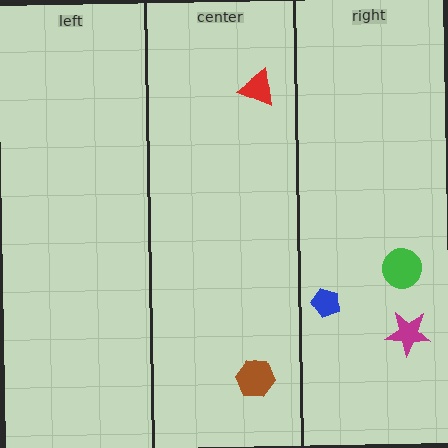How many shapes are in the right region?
3.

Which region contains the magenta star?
The right region.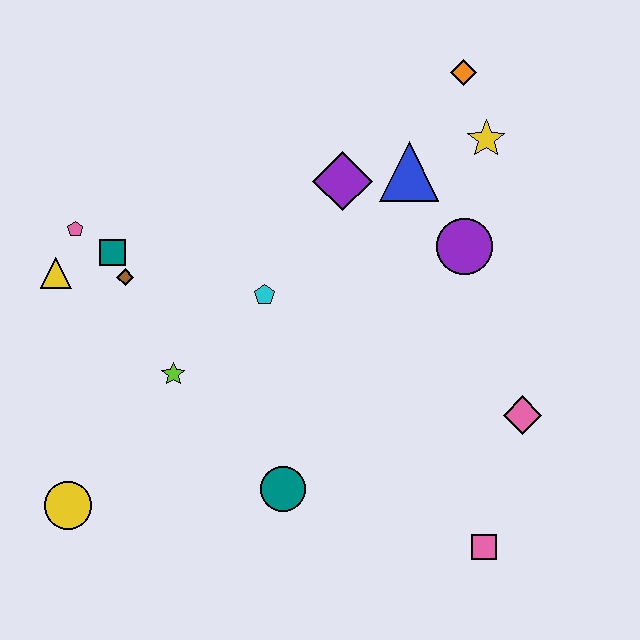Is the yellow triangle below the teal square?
Yes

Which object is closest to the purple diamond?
The blue triangle is closest to the purple diamond.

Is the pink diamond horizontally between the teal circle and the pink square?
No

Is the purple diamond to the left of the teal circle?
No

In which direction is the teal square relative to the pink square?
The teal square is to the left of the pink square.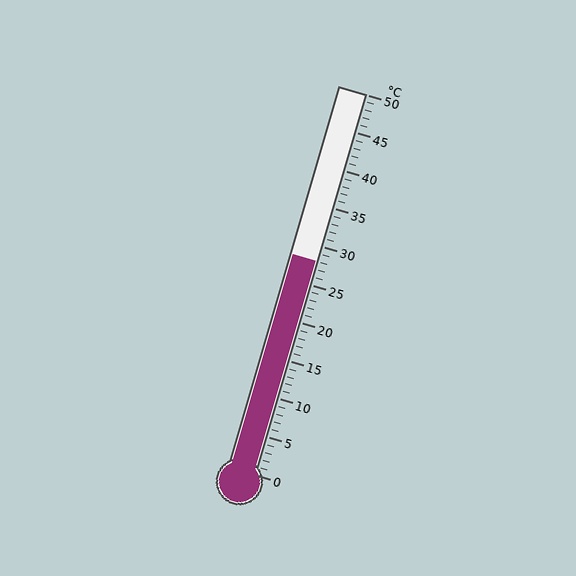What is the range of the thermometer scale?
The thermometer scale ranges from 0°C to 50°C.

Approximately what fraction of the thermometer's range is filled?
The thermometer is filled to approximately 55% of its range.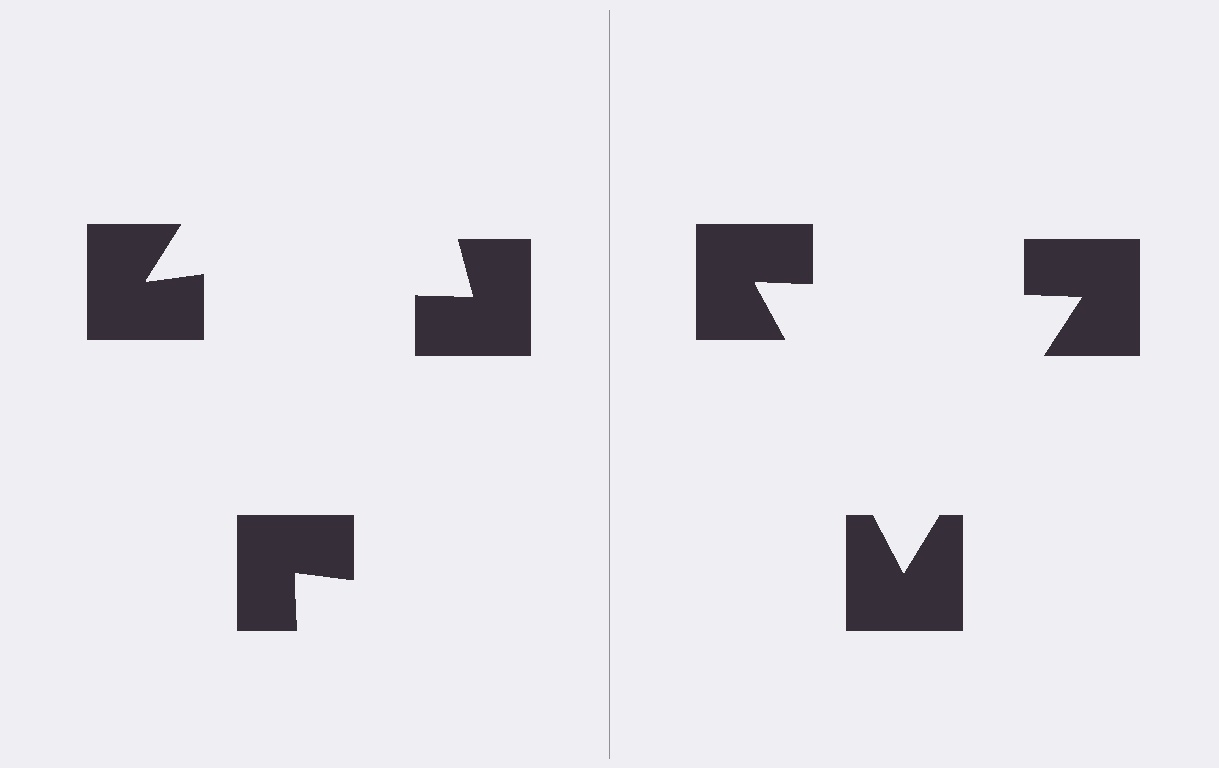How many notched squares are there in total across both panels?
6 — 3 on each side.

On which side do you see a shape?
An illusory triangle appears on the right side. On the left side the wedge cuts are rotated, so no coherent shape forms.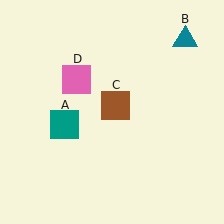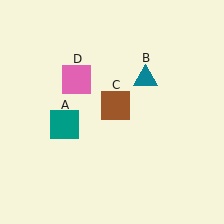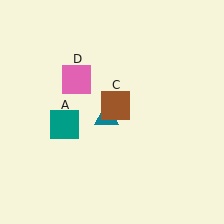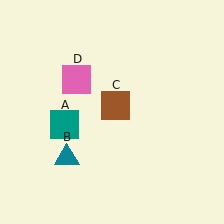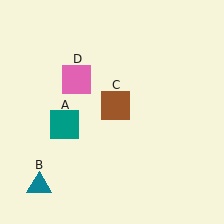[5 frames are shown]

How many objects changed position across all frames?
1 object changed position: teal triangle (object B).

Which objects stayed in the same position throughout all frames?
Teal square (object A) and brown square (object C) and pink square (object D) remained stationary.